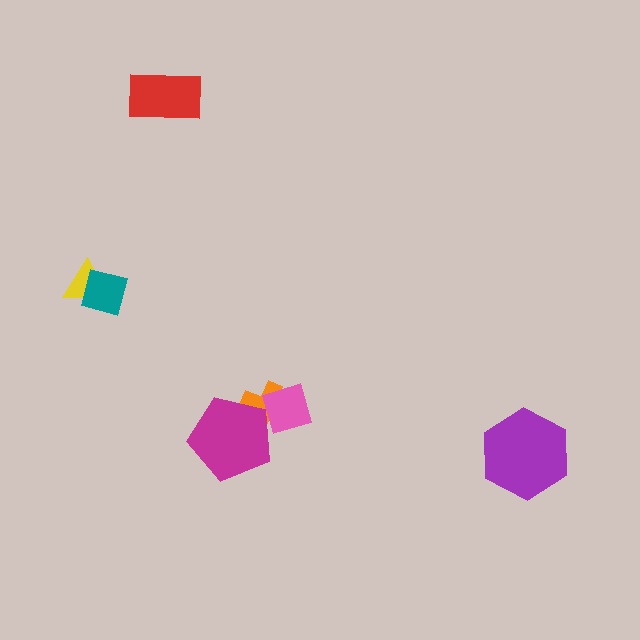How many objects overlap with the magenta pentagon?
2 objects overlap with the magenta pentagon.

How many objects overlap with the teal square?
1 object overlaps with the teal square.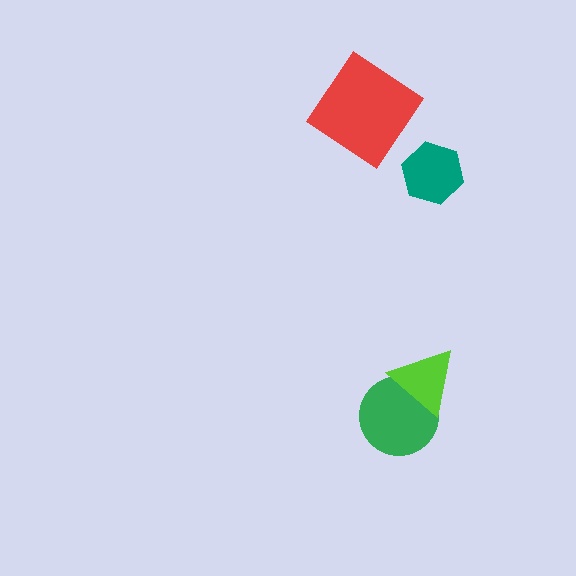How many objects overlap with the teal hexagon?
0 objects overlap with the teal hexagon.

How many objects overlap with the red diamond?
0 objects overlap with the red diamond.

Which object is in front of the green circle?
The lime triangle is in front of the green circle.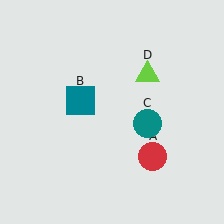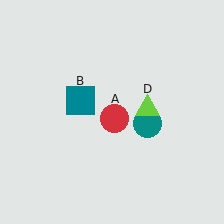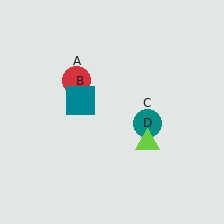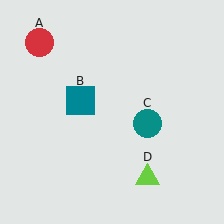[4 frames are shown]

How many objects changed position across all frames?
2 objects changed position: red circle (object A), lime triangle (object D).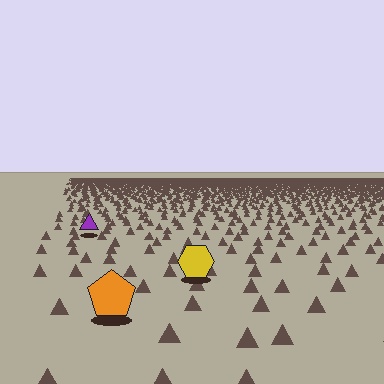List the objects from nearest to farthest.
From nearest to farthest: the orange pentagon, the yellow hexagon, the purple triangle.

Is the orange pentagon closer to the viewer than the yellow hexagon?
Yes. The orange pentagon is closer — you can tell from the texture gradient: the ground texture is coarser near it.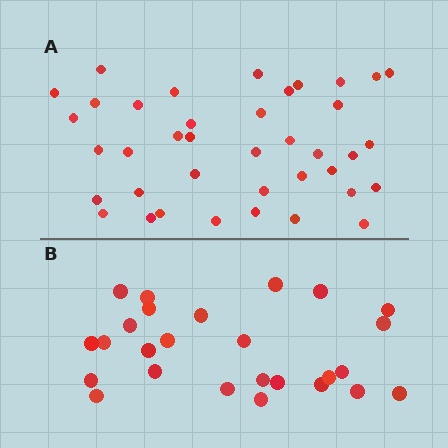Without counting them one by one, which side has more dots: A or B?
Region A (the top region) has more dots.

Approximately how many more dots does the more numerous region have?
Region A has approximately 15 more dots than region B.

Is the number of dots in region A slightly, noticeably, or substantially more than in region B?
Region A has substantially more. The ratio is roughly 1.5 to 1.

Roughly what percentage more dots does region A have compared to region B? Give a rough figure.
About 50% more.